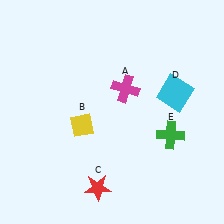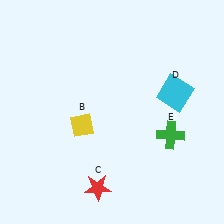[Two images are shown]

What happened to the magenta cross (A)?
The magenta cross (A) was removed in Image 2. It was in the top-right area of Image 1.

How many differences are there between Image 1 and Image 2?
There is 1 difference between the two images.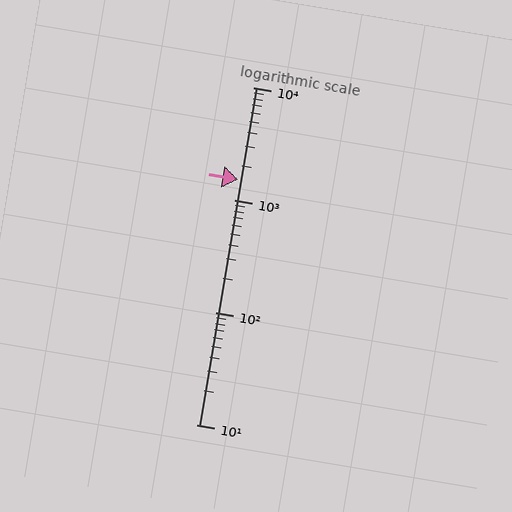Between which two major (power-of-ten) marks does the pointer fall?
The pointer is between 1000 and 10000.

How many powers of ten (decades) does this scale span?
The scale spans 3 decades, from 10 to 10000.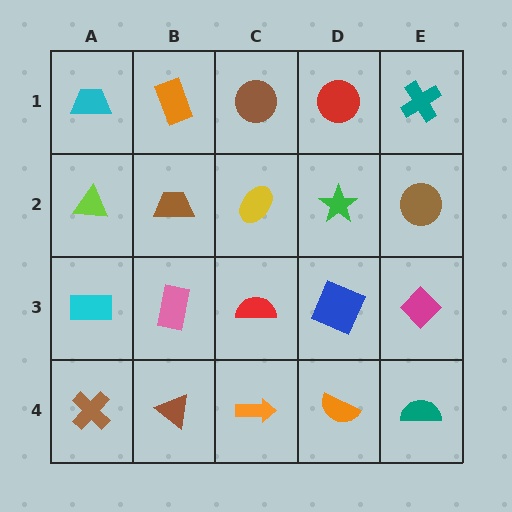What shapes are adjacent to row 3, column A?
A lime triangle (row 2, column A), a brown cross (row 4, column A), a pink rectangle (row 3, column B).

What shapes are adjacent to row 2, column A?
A cyan trapezoid (row 1, column A), a cyan rectangle (row 3, column A), a brown trapezoid (row 2, column B).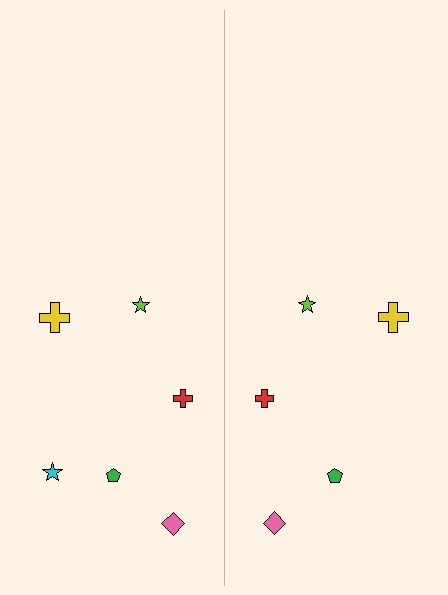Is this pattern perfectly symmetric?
No, the pattern is not perfectly symmetric. A cyan star is missing from the right side.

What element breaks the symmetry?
A cyan star is missing from the right side.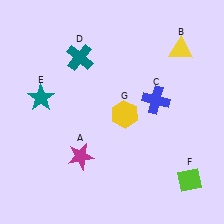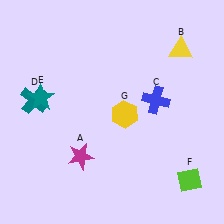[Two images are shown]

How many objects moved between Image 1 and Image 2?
1 object moved between the two images.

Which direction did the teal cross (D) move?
The teal cross (D) moved left.